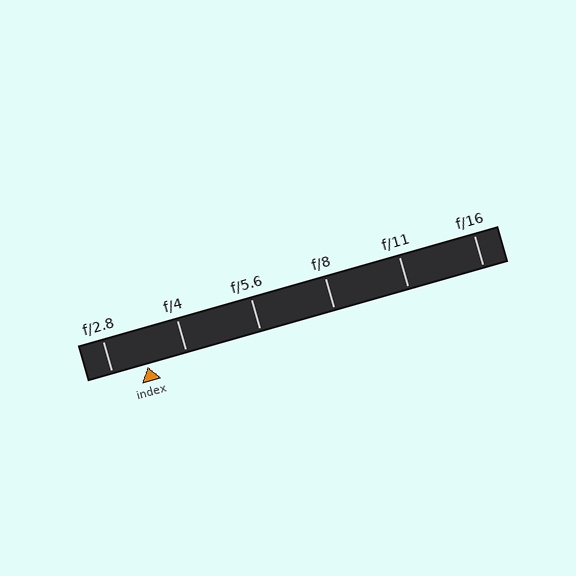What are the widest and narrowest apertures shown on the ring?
The widest aperture shown is f/2.8 and the narrowest is f/16.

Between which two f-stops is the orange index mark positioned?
The index mark is between f/2.8 and f/4.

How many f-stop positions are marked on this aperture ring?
There are 6 f-stop positions marked.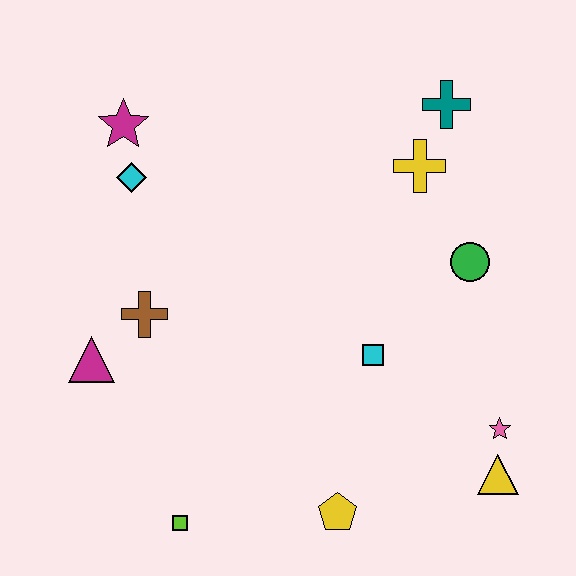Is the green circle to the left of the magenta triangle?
No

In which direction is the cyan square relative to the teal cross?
The cyan square is below the teal cross.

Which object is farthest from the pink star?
The magenta star is farthest from the pink star.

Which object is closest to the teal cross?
The yellow cross is closest to the teal cross.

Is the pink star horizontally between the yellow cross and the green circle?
No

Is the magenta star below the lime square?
No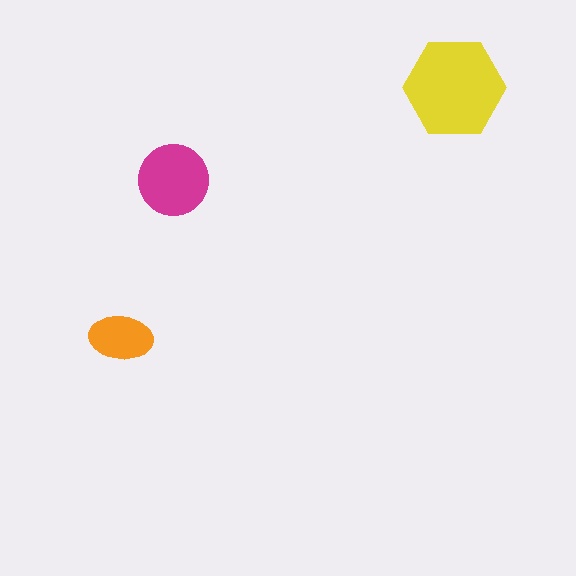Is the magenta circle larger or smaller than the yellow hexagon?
Smaller.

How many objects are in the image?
There are 3 objects in the image.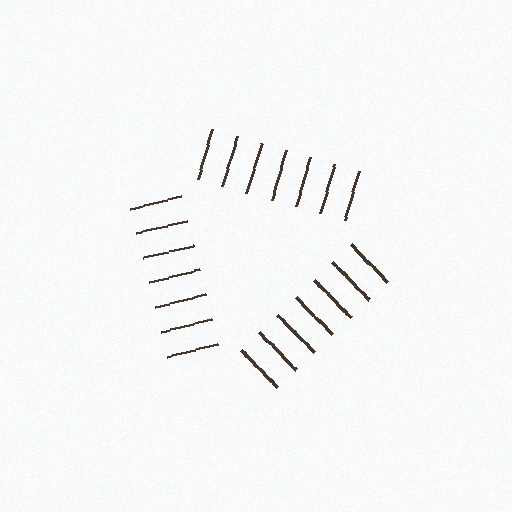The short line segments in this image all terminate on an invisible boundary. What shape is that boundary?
An illusory triangle — the line segments terminate on its edges but no continuous stroke is drawn.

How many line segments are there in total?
21 — 7 along each of the 3 edges.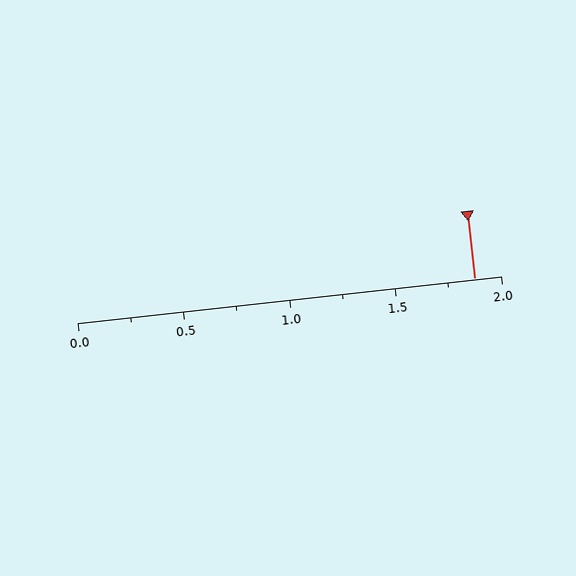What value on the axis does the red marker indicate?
The marker indicates approximately 1.88.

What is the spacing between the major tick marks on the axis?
The major ticks are spaced 0.5 apart.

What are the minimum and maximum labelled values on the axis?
The axis runs from 0.0 to 2.0.